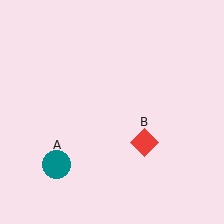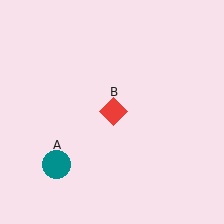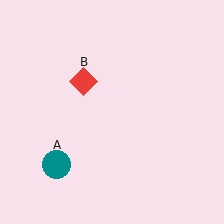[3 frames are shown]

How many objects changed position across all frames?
1 object changed position: red diamond (object B).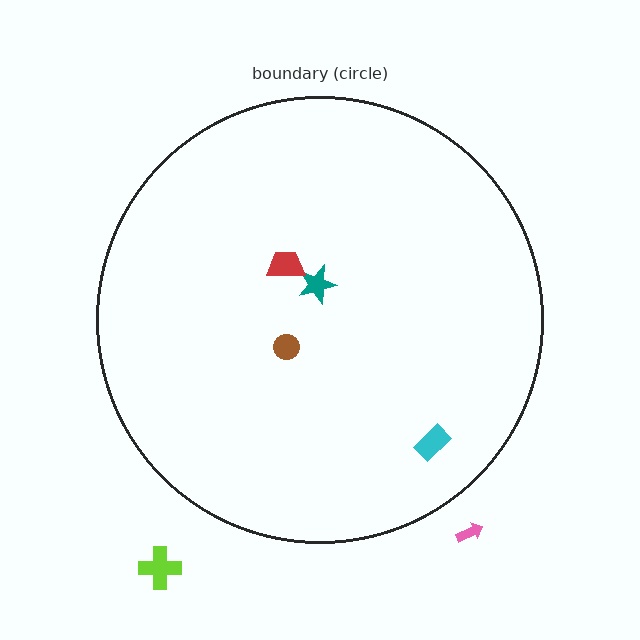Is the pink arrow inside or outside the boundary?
Outside.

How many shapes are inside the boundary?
4 inside, 2 outside.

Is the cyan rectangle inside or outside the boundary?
Inside.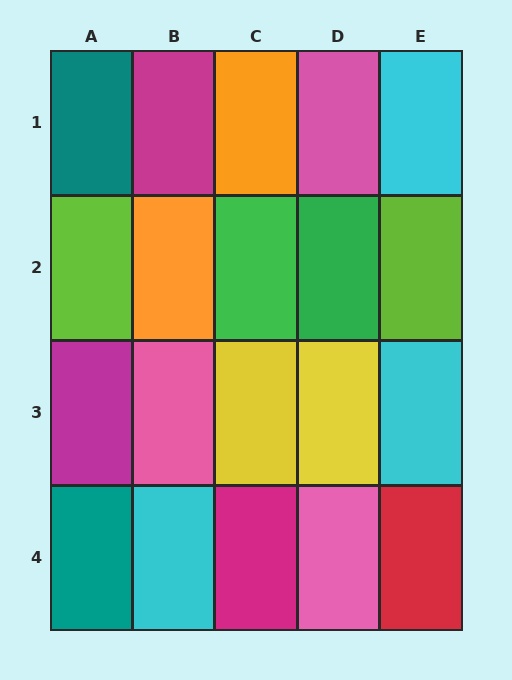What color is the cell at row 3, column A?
Magenta.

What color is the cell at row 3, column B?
Pink.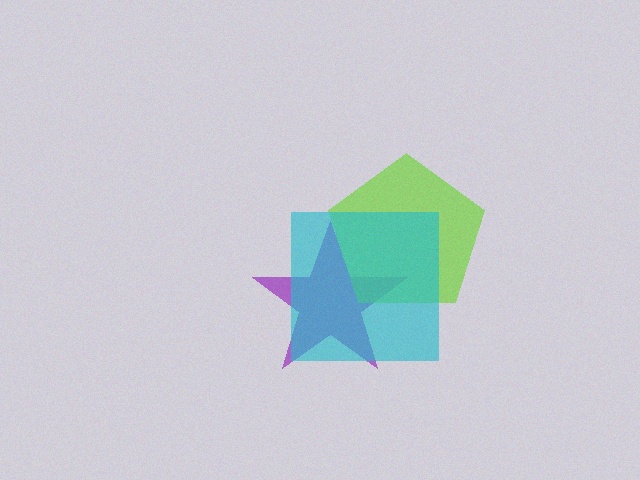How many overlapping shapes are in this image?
There are 3 overlapping shapes in the image.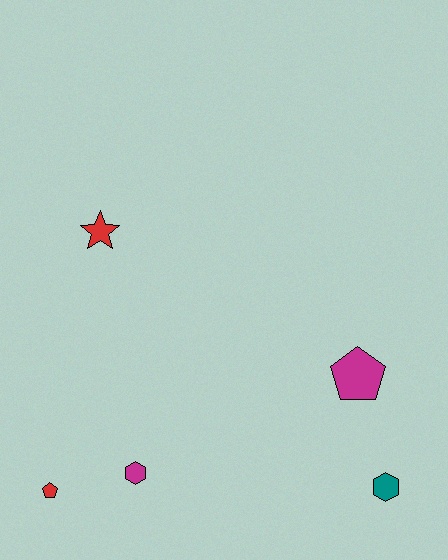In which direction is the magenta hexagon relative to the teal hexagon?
The magenta hexagon is to the left of the teal hexagon.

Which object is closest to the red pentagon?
The magenta hexagon is closest to the red pentagon.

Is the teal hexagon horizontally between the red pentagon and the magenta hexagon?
No